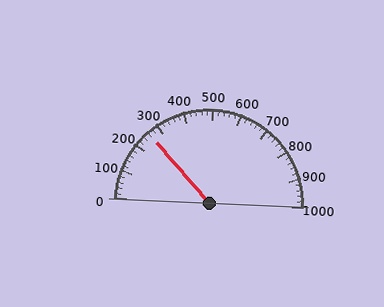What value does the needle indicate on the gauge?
The needle indicates approximately 260.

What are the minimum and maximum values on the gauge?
The gauge ranges from 0 to 1000.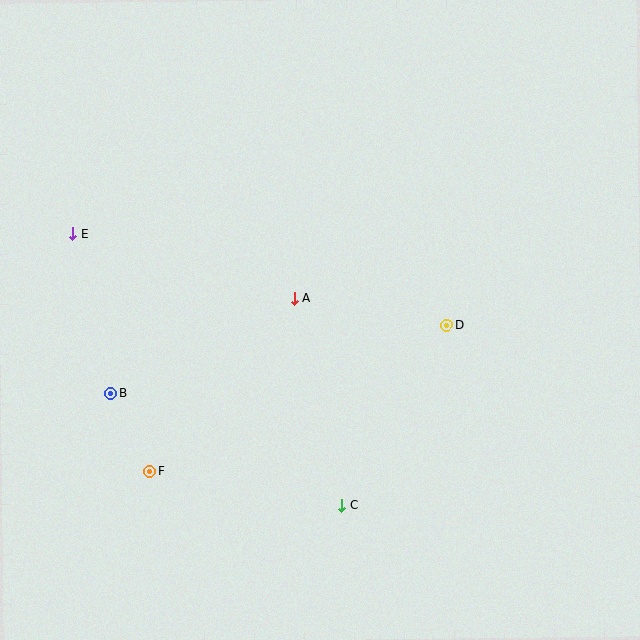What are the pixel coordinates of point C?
Point C is at (342, 505).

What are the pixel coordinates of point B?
Point B is at (110, 394).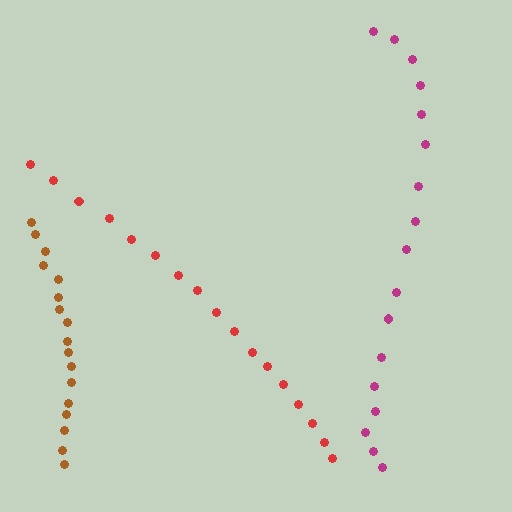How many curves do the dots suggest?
There are 3 distinct paths.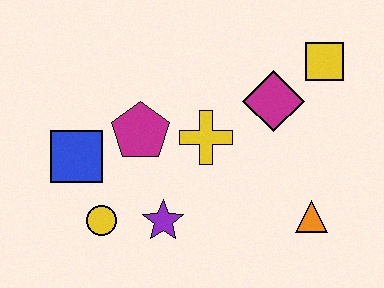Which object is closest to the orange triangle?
The magenta diamond is closest to the orange triangle.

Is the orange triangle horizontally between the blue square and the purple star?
No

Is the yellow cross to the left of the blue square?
No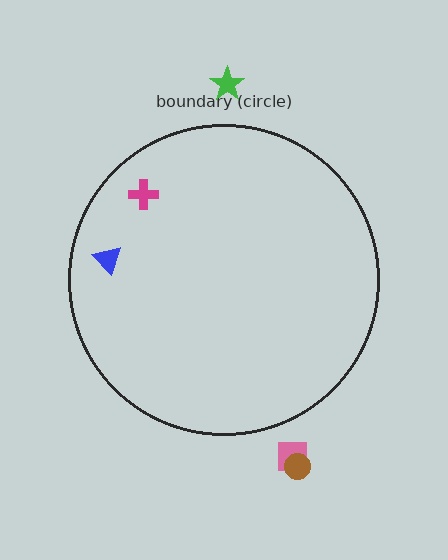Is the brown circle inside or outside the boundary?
Outside.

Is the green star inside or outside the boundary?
Outside.